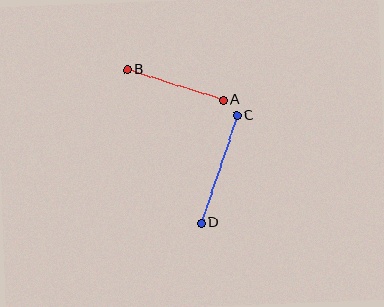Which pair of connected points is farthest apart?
Points C and D are farthest apart.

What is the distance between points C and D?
The distance is approximately 114 pixels.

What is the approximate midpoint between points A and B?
The midpoint is at approximately (175, 85) pixels.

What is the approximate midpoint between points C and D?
The midpoint is at approximately (219, 169) pixels.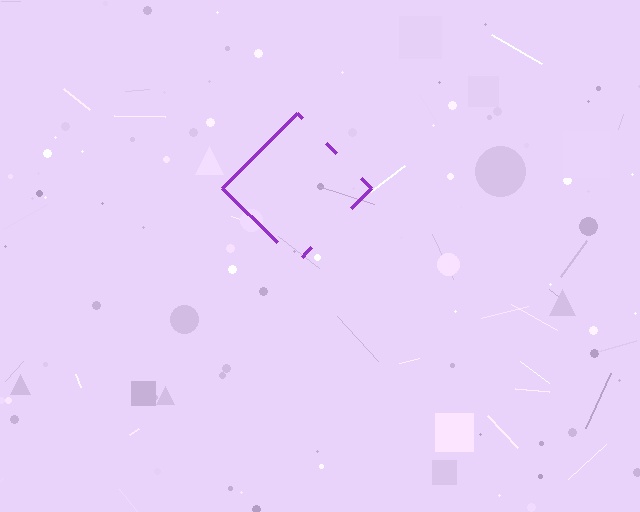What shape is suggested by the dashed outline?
The dashed outline suggests a diamond.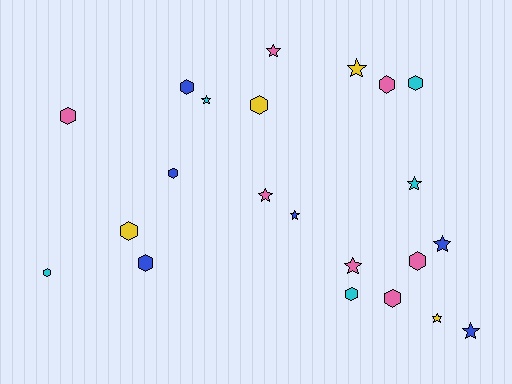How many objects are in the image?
There are 22 objects.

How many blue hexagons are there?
There are 3 blue hexagons.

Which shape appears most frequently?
Hexagon, with 12 objects.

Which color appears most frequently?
Pink, with 7 objects.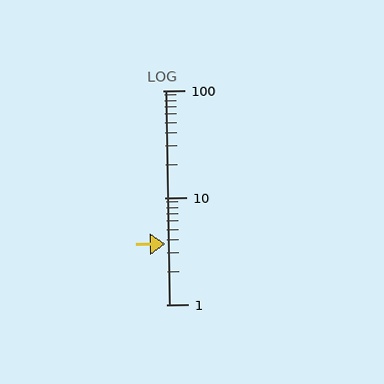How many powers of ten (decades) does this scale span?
The scale spans 2 decades, from 1 to 100.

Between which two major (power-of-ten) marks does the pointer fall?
The pointer is between 1 and 10.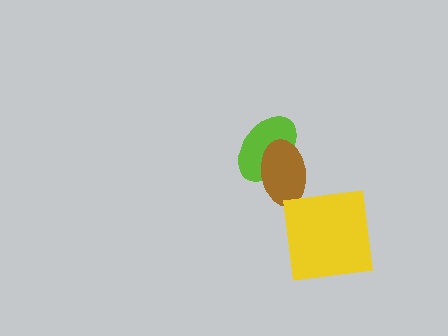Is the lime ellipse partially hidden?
Yes, it is partially covered by another shape.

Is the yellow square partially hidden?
No, no other shape covers it.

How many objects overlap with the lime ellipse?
1 object overlaps with the lime ellipse.